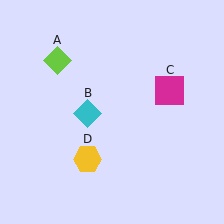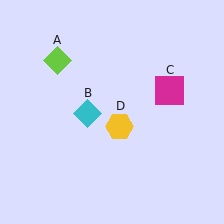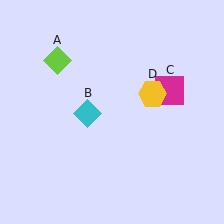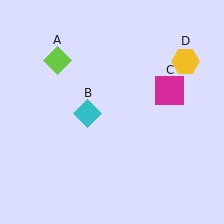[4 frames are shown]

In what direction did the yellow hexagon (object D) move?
The yellow hexagon (object D) moved up and to the right.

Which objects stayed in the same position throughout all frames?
Lime diamond (object A) and cyan diamond (object B) and magenta square (object C) remained stationary.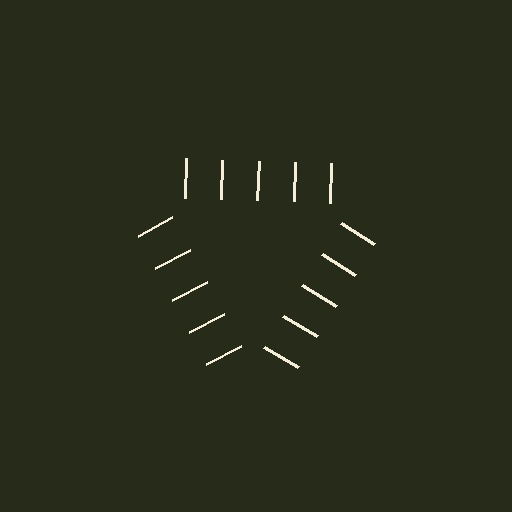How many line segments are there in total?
15 — 5 along each of the 3 edges.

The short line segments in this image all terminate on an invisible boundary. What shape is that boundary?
An illusory triangle — the line segments terminate on its edges but no continuous stroke is drawn.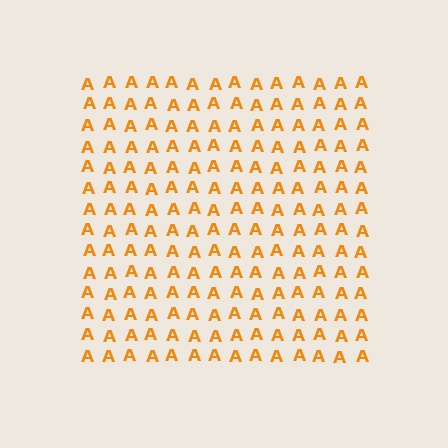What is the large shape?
The large shape is a square.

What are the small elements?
The small elements are letter A's.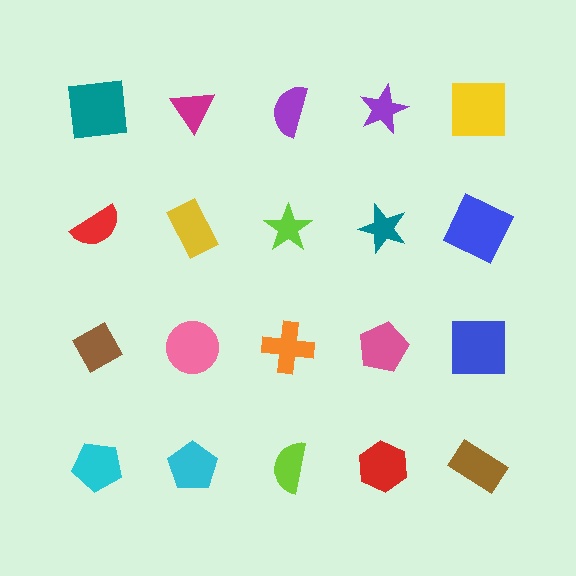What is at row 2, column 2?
A yellow rectangle.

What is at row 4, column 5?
A brown rectangle.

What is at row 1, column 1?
A teal square.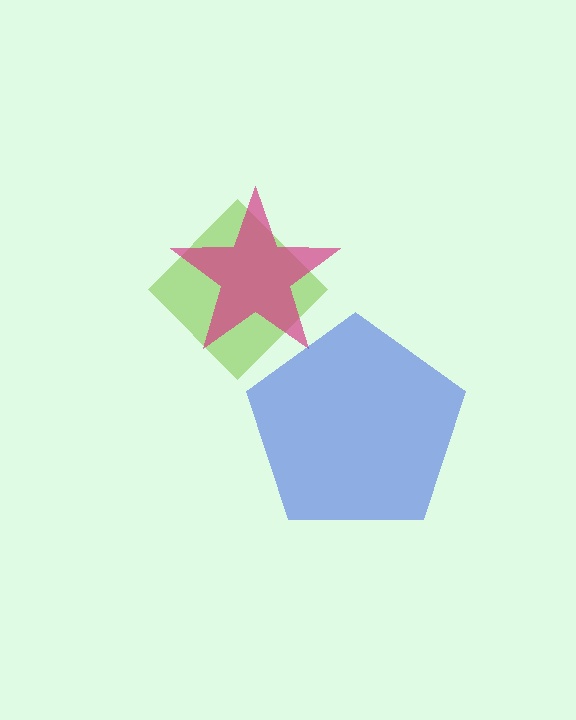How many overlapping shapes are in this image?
There are 3 overlapping shapes in the image.